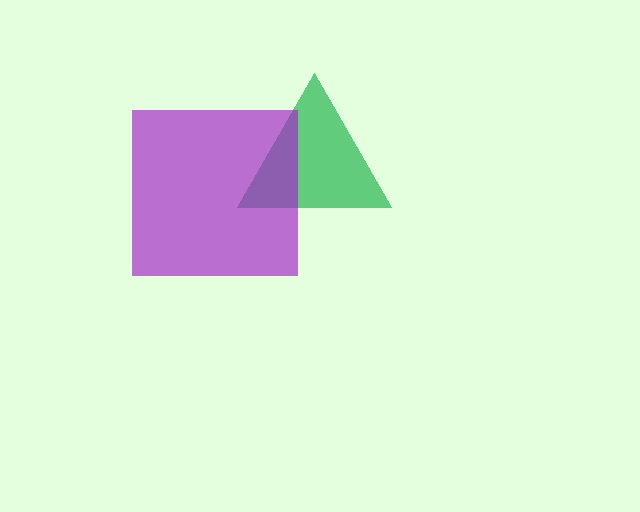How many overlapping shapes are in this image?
There are 2 overlapping shapes in the image.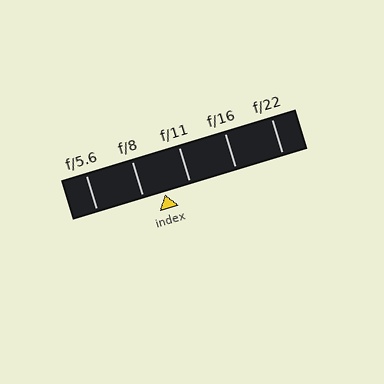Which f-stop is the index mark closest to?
The index mark is closest to f/8.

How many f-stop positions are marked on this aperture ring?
There are 5 f-stop positions marked.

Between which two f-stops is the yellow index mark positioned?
The index mark is between f/8 and f/11.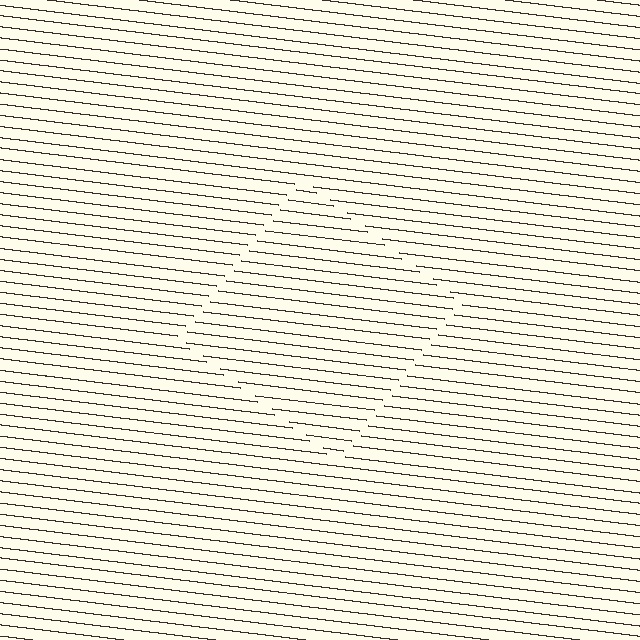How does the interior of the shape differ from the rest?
The interior of the shape contains the same grating, shifted by half a period — the contour is defined by the phase discontinuity where line-ends from the inner and outer gratings abut.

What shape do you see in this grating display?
An illusory square. The interior of the shape contains the same grating, shifted by half a period — the contour is defined by the phase discontinuity where line-ends from the inner and outer gratings abut.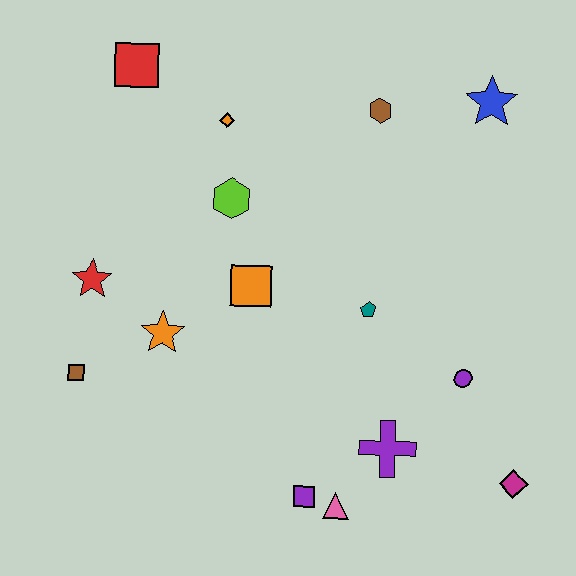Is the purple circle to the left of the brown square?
No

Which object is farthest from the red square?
The magenta diamond is farthest from the red square.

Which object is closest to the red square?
The orange diamond is closest to the red square.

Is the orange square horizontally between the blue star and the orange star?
Yes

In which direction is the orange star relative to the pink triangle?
The orange star is to the left of the pink triangle.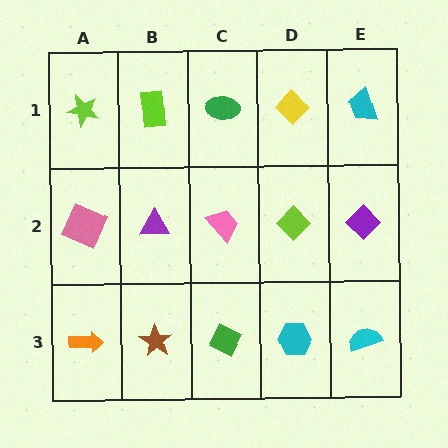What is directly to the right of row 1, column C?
A yellow diamond.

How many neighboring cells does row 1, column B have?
3.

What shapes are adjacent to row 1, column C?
A pink trapezoid (row 2, column C), a lime rectangle (row 1, column B), a yellow diamond (row 1, column D).